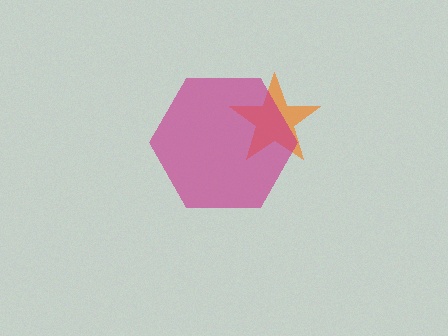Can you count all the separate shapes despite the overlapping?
Yes, there are 2 separate shapes.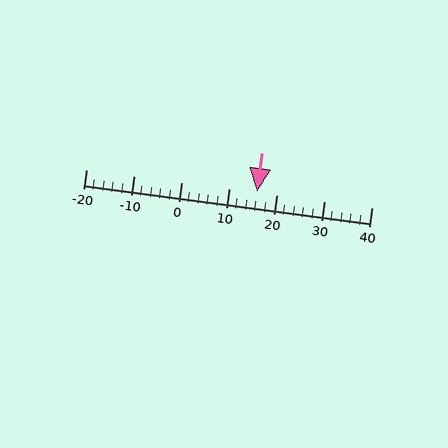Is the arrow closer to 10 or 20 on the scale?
The arrow is closer to 20.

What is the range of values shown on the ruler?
The ruler shows values from -20 to 40.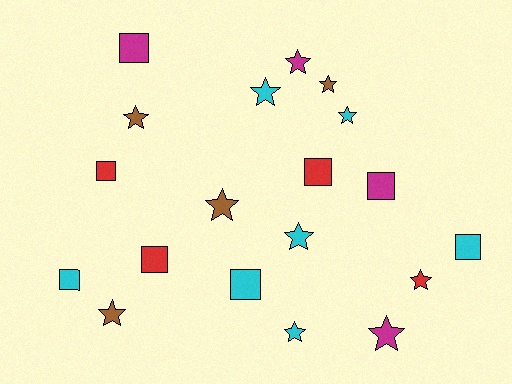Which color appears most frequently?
Cyan, with 7 objects.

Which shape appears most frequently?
Star, with 11 objects.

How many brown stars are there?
There are 4 brown stars.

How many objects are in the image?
There are 19 objects.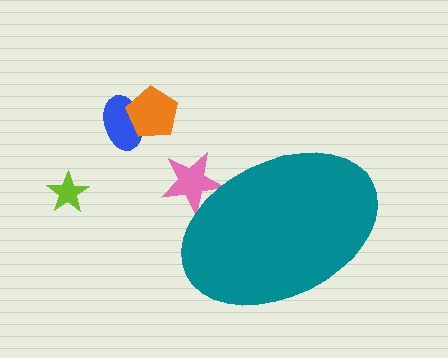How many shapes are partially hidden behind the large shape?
1 shape is partially hidden.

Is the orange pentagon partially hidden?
No, the orange pentagon is fully visible.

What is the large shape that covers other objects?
A teal ellipse.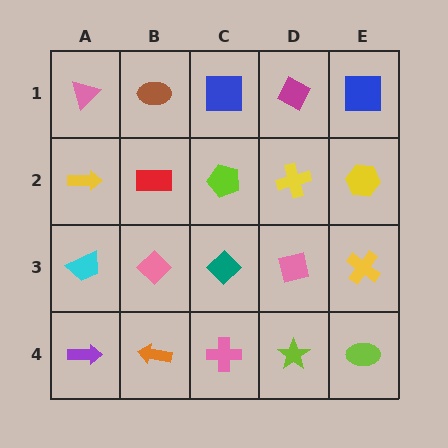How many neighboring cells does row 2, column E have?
3.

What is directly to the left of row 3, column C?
A pink diamond.